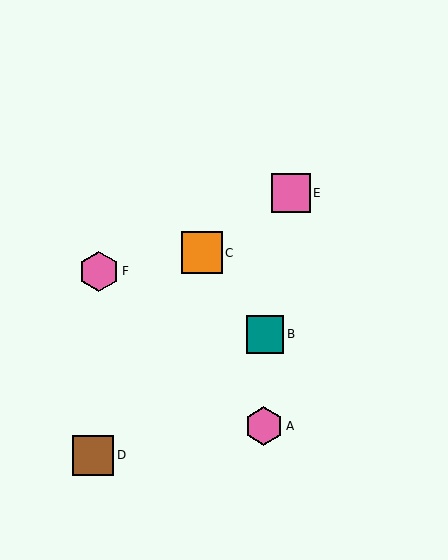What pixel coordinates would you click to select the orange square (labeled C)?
Click at (202, 253) to select the orange square C.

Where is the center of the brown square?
The center of the brown square is at (93, 455).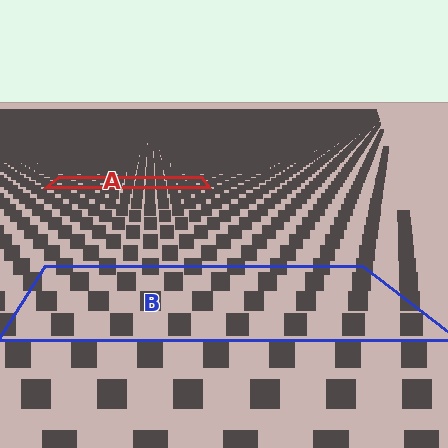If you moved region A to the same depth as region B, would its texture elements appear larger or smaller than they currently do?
They would appear larger. At a closer depth, the same texture elements are projected at a bigger on-screen size.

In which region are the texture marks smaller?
The texture marks are smaller in region A, because it is farther away.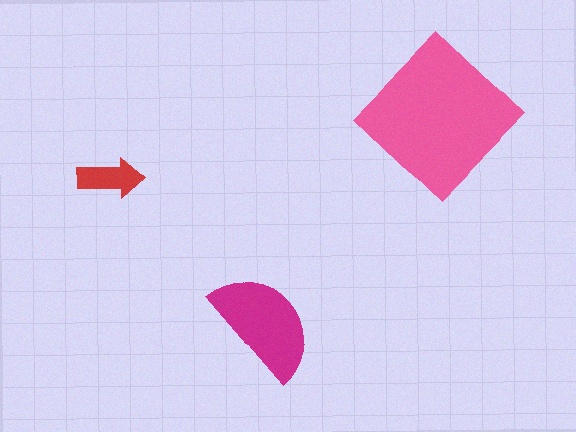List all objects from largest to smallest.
The pink diamond, the magenta semicircle, the red arrow.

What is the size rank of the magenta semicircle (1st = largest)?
2nd.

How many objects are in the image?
There are 3 objects in the image.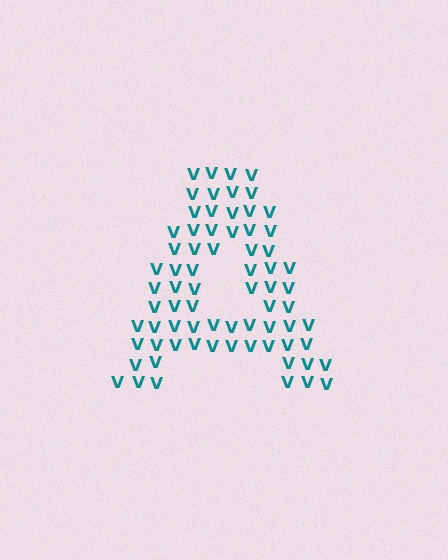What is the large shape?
The large shape is the letter A.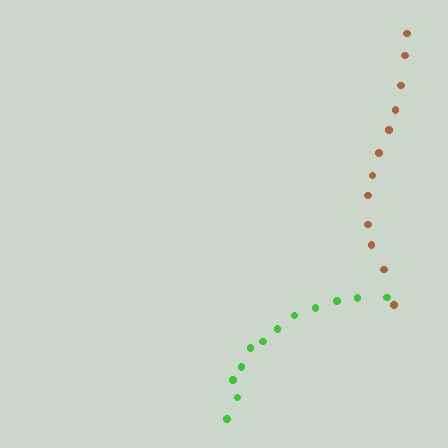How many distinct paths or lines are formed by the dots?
There are 2 distinct paths.